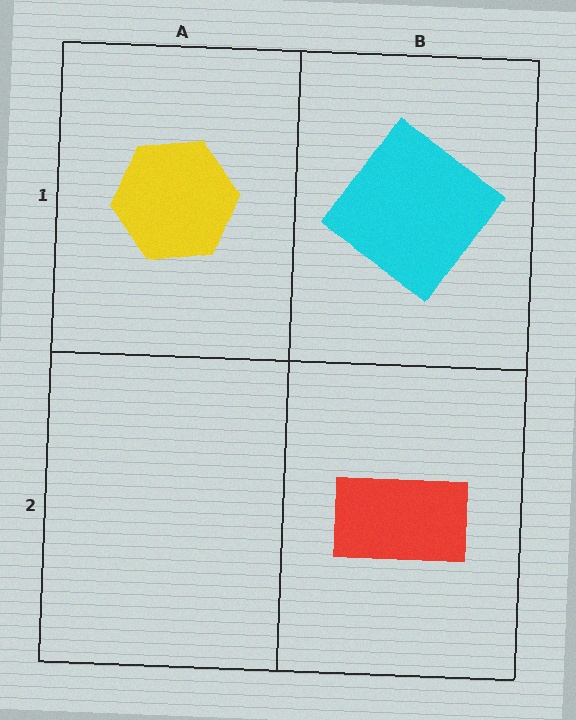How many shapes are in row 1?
2 shapes.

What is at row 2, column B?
A red rectangle.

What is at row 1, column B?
A cyan diamond.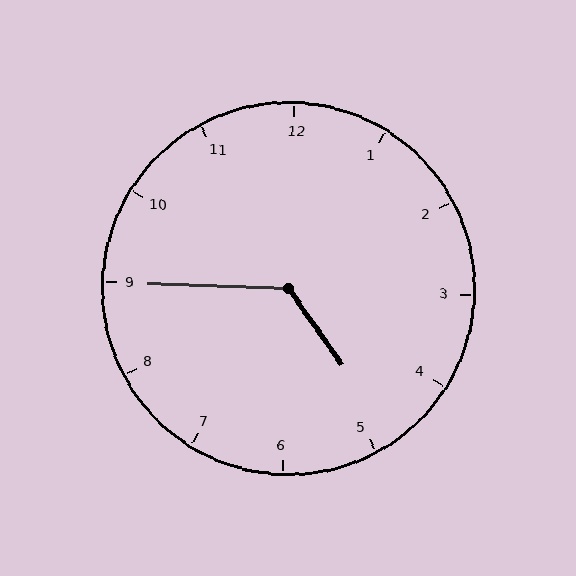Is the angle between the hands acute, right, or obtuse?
It is obtuse.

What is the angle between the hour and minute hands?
Approximately 128 degrees.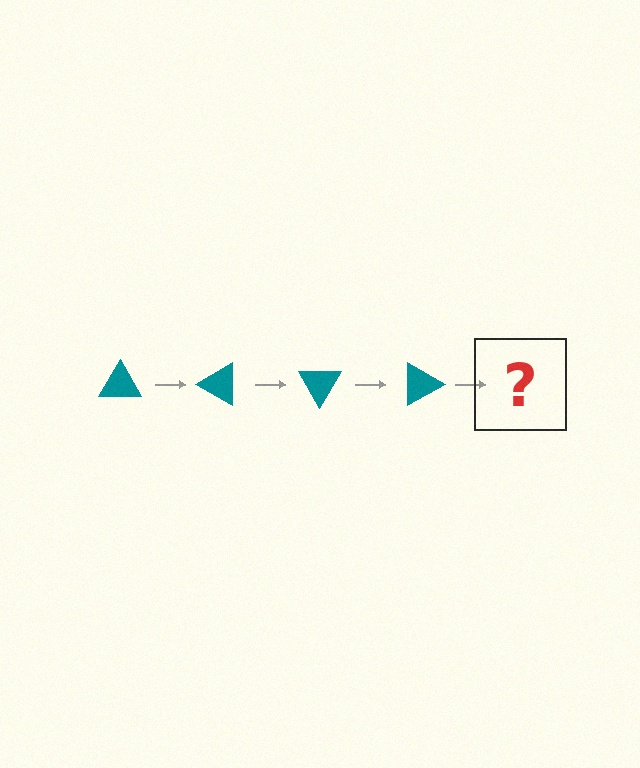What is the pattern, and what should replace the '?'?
The pattern is that the triangle rotates 30 degrees each step. The '?' should be a teal triangle rotated 120 degrees.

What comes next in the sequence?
The next element should be a teal triangle rotated 120 degrees.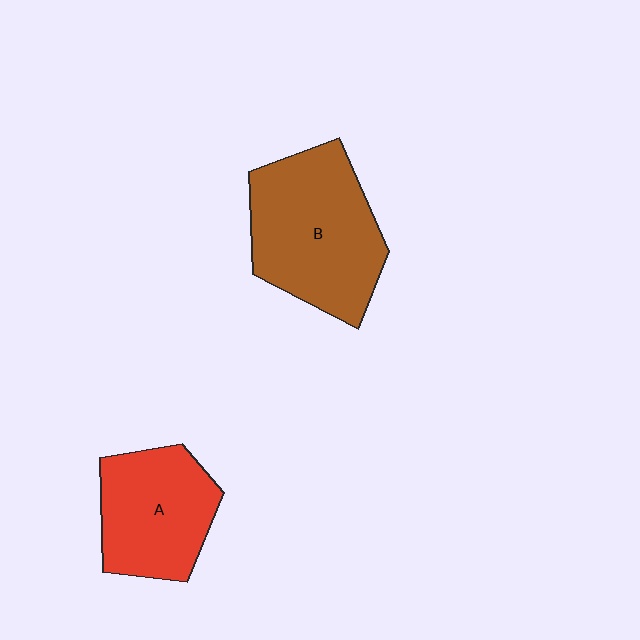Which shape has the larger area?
Shape B (brown).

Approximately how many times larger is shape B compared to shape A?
Approximately 1.4 times.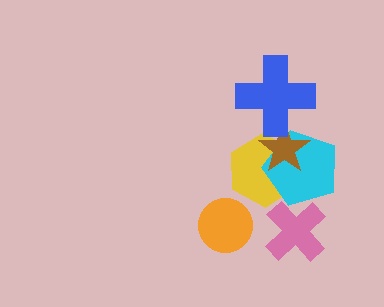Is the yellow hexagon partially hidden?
Yes, it is partially covered by another shape.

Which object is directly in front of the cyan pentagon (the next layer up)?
The brown star is directly in front of the cyan pentagon.